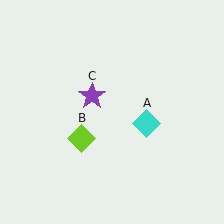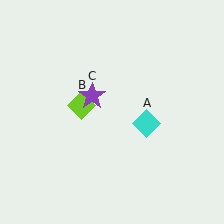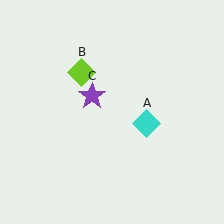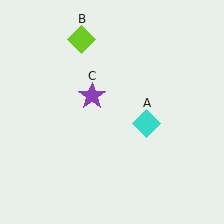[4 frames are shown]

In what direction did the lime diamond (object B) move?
The lime diamond (object B) moved up.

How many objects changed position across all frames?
1 object changed position: lime diamond (object B).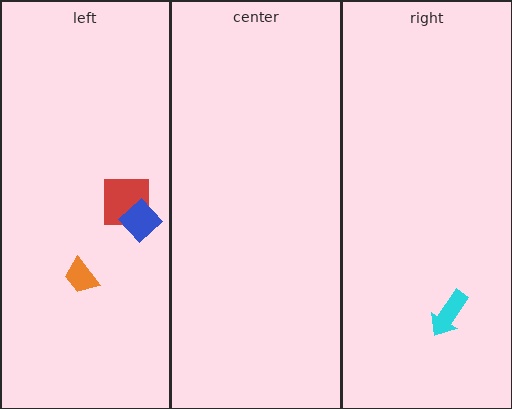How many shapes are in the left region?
3.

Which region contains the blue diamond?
The left region.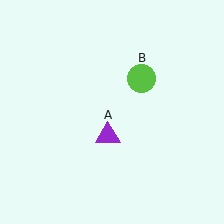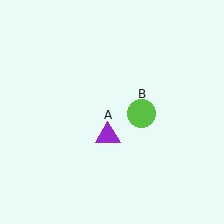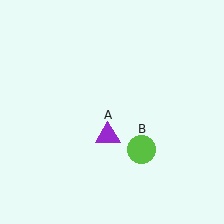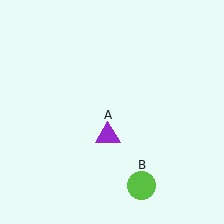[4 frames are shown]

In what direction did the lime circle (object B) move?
The lime circle (object B) moved down.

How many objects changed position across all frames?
1 object changed position: lime circle (object B).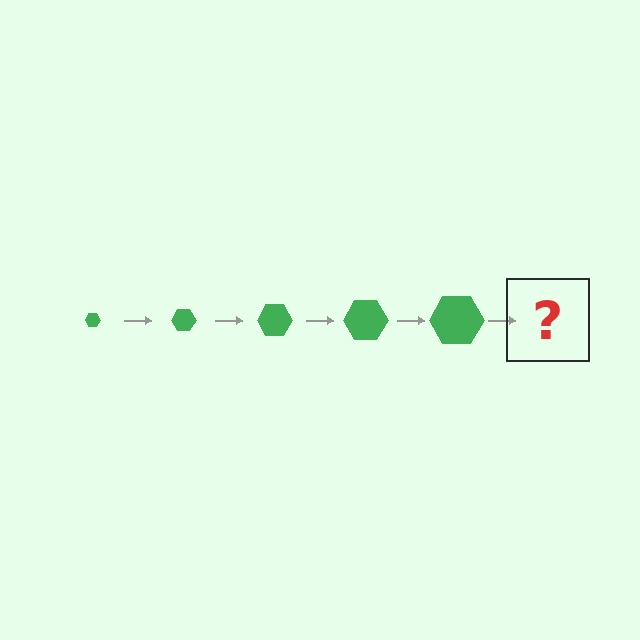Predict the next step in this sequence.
The next step is a green hexagon, larger than the previous one.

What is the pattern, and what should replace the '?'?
The pattern is that the hexagon gets progressively larger each step. The '?' should be a green hexagon, larger than the previous one.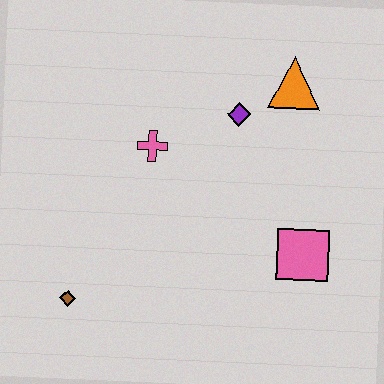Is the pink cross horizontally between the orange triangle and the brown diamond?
Yes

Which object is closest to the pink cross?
The purple diamond is closest to the pink cross.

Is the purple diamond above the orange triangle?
No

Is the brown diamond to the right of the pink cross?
No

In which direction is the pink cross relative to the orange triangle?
The pink cross is to the left of the orange triangle.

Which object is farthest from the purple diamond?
The brown diamond is farthest from the purple diamond.